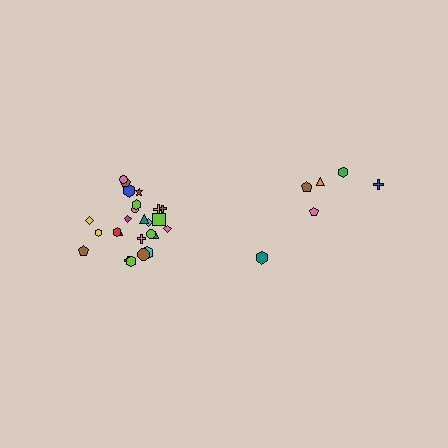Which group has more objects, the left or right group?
The left group.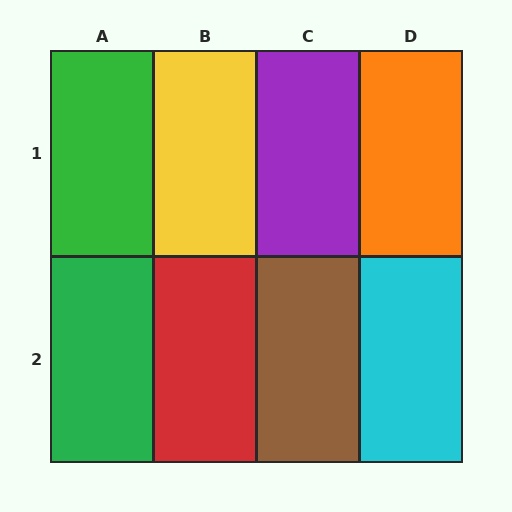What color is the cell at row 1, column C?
Purple.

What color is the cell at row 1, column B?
Yellow.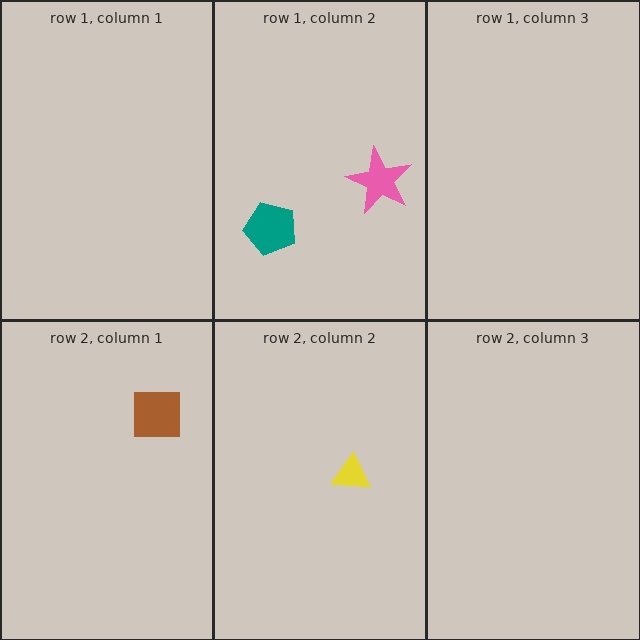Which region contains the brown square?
The row 2, column 1 region.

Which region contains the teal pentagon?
The row 1, column 2 region.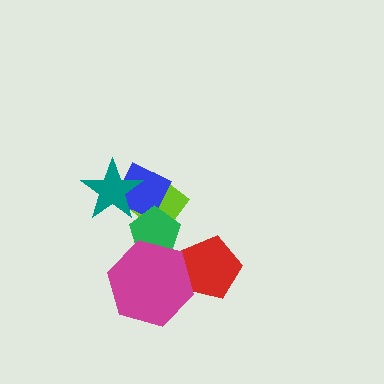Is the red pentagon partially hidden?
Yes, it is partially covered by another shape.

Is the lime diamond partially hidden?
Yes, it is partially covered by another shape.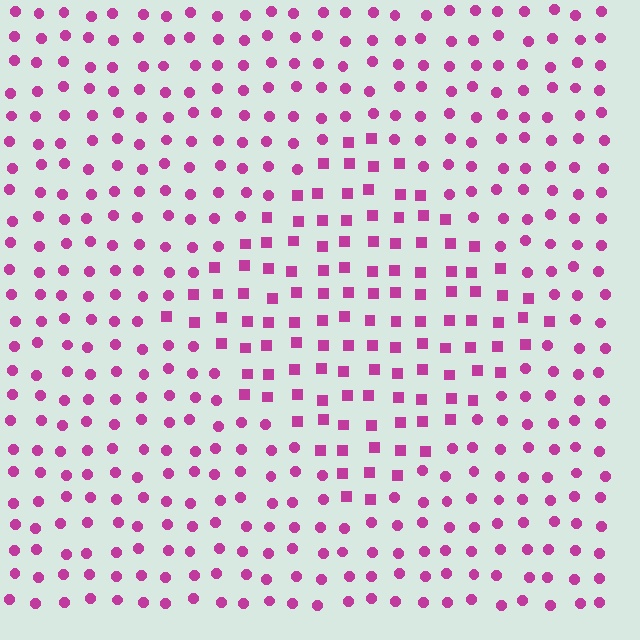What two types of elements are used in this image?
The image uses squares inside the diamond region and circles outside it.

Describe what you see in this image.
The image is filled with small magenta elements arranged in a uniform grid. A diamond-shaped region contains squares, while the surrounding area contains circles. The boundary is defined purely by the change in element shape.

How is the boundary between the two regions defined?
The boundary is defined by a change in element shape: squares inside vs. circles outside. All elements share the same color and spacing.